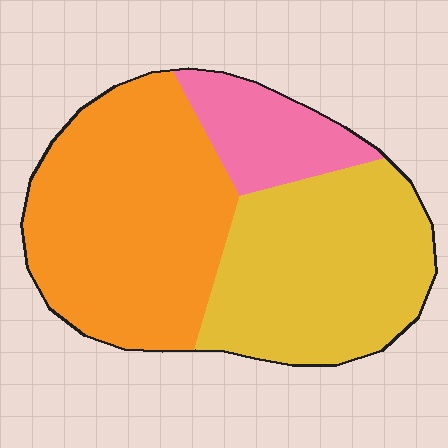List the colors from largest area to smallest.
From largest to smallest: orange, yellow, pink.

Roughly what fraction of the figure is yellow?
Yellow takes up about two fifths (2/5) of the figure.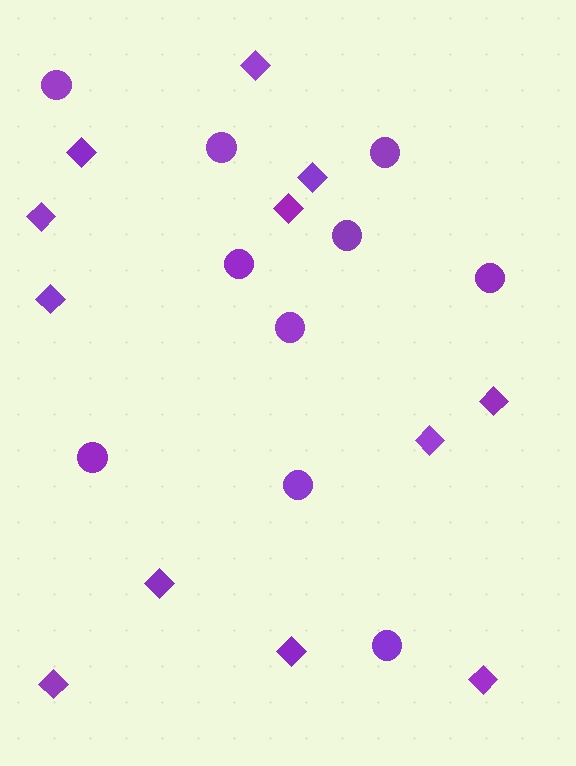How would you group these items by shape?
There are 2 groups: one group of diamonds (12) and one group of circles (10).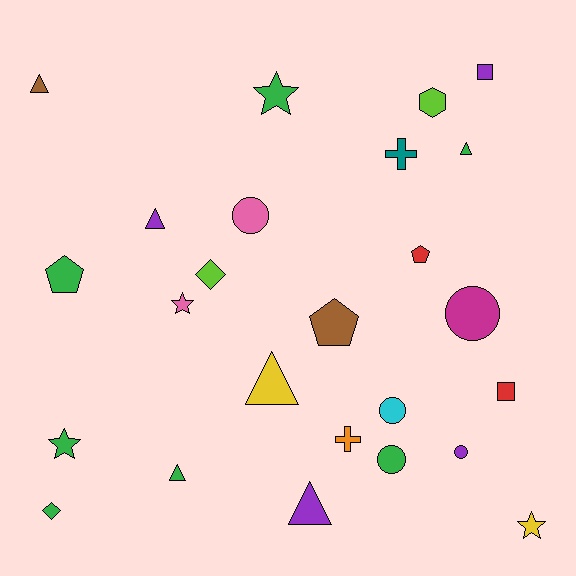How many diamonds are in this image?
There are 2 diamonds.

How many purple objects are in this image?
There are 4 purple objects.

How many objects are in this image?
There are 25 objects.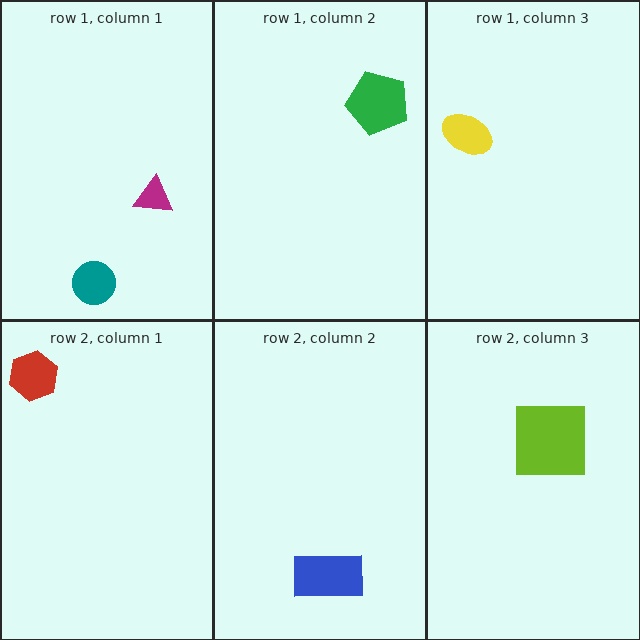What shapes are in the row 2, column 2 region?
The blue rectangle.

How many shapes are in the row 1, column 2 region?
1.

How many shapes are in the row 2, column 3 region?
1.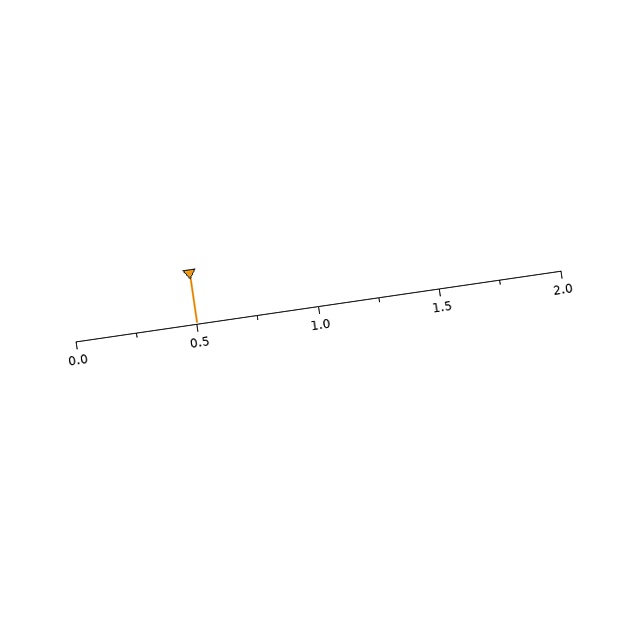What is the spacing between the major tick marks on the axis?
The major ticks are spaced 0.5 apart.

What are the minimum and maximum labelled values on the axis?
The axis runs from 0.0 to 2.0.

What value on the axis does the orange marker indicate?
The marker indicates approximately 0.5.